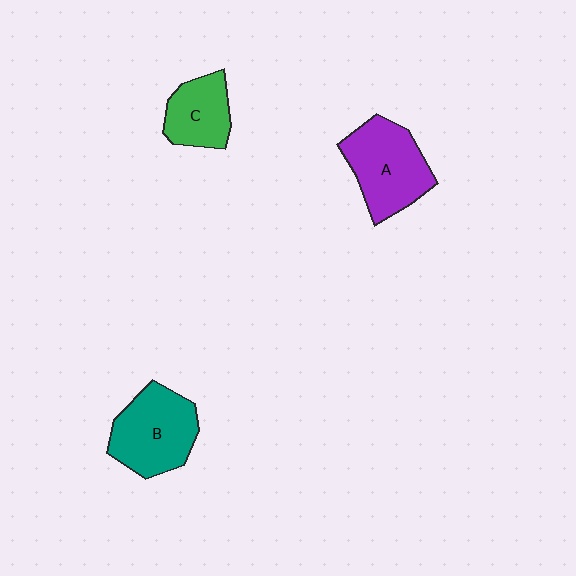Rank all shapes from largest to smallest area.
From largest to smallest: A (purple), B (teal), C (green).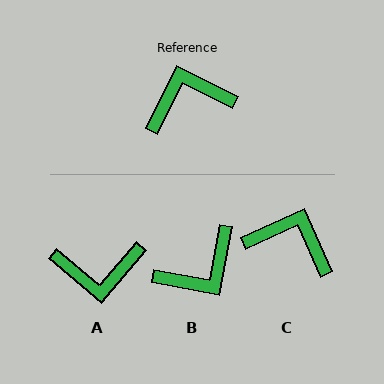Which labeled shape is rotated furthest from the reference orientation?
A, about 166 degrees away.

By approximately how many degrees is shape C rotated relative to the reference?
Approximately 39 degrees clockwise.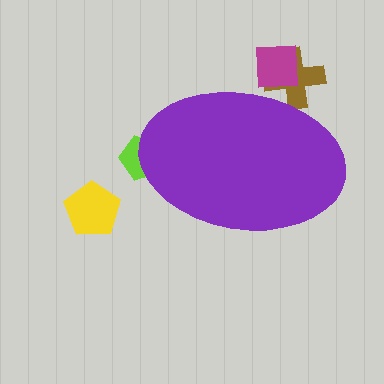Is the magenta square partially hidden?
Yes, the magenta square is partially hidden behind the purple ellipse.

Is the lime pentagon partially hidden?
Yes, the lime pentagon is partially hidden behind the purple ellipse.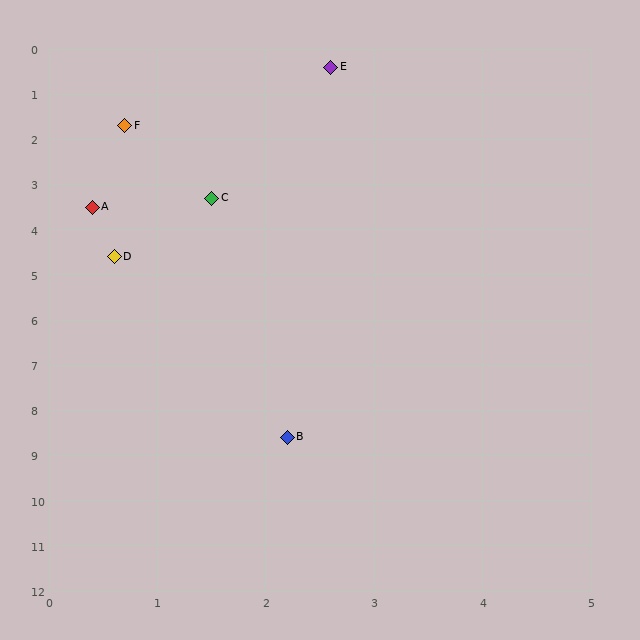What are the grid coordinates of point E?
Point E is at approximately (2.6, 0.4).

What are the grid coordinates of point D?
Point D is at approximately (0.6, 4.6).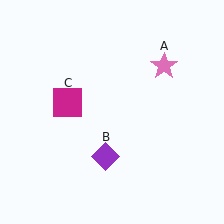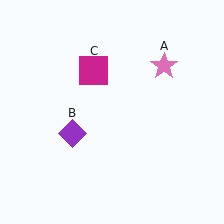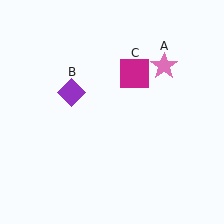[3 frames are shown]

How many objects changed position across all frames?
2 objects changed position: purple diamond (object B), magenta square (object C).